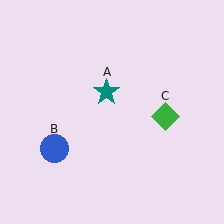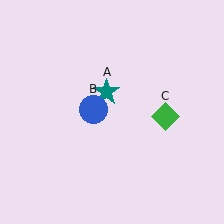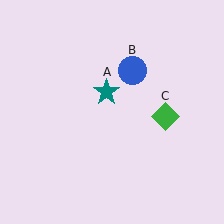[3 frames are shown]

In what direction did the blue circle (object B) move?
The blue circle (object B) moved up and to the right.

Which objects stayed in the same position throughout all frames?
Teal star (object A) and green diamond (object C) remained stationary.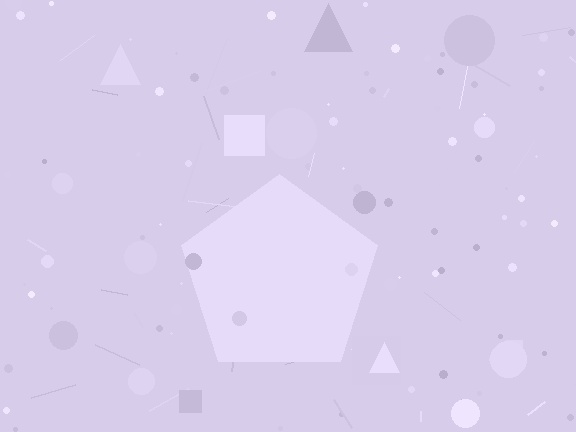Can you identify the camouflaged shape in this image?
The camouflaged shape is a pentagon.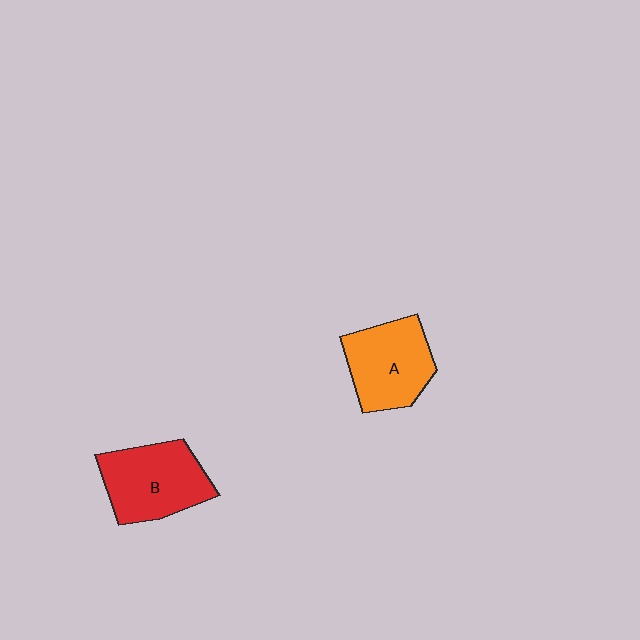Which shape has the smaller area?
Shape A (orange).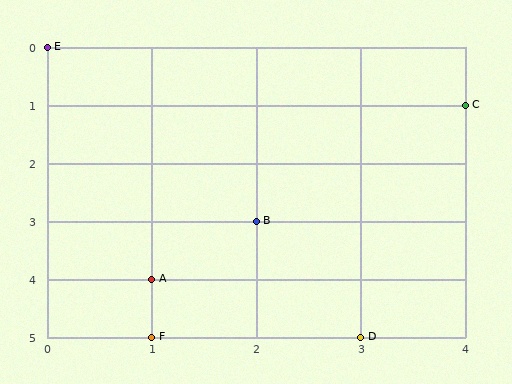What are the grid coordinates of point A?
Point A is at grid coordinates (1, 4).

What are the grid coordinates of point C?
Point C is at grid coordinates (4, 1).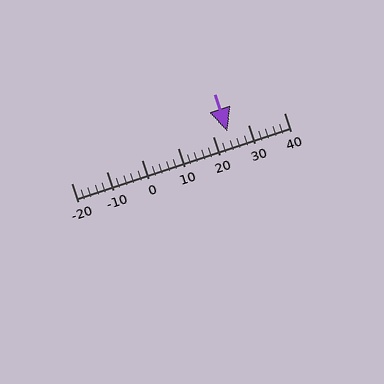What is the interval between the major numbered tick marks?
The major tick marks are spaced 10 units apart.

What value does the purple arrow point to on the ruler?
The purple arrow points to approximately 24.